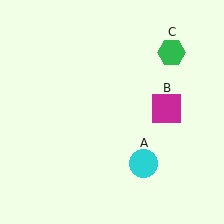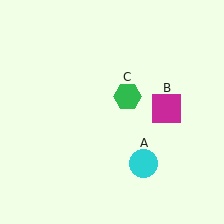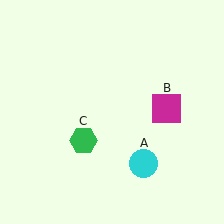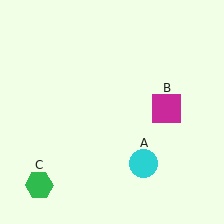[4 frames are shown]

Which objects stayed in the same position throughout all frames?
Cyan circle (object A) and magenta square (object B) remained stationary.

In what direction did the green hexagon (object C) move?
The green hexagon (object C) moved down and to the left.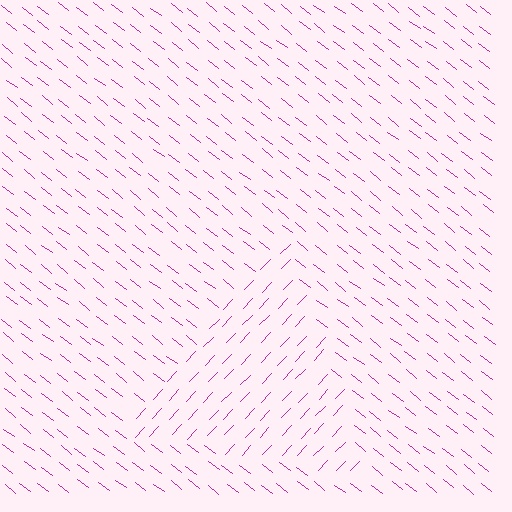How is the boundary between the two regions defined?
The boundary is defined purely by a change in line orientation (approximately 84 degrees difference). All lines are the same color and thickness.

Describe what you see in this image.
The image is filled with small magenta line segments. A triangle region in the image has lines oriented differently from the surrounding lines, creating a visible texture boundary.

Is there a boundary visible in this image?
Yes, there is a texture boundary formed by a change in line orientation.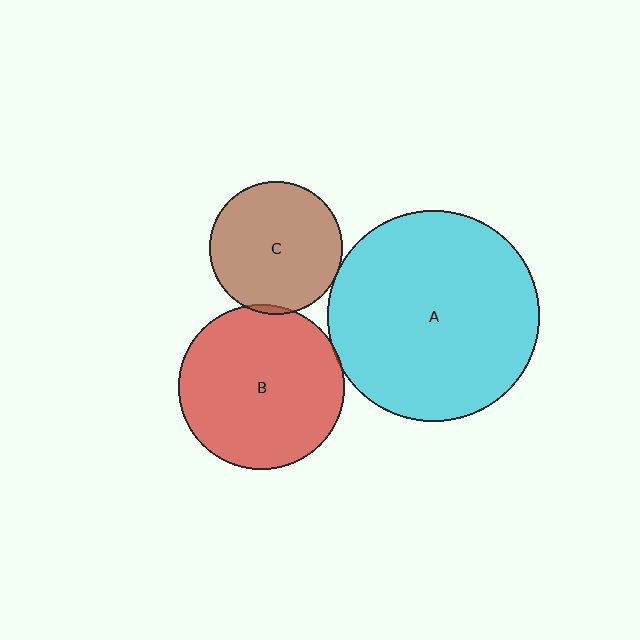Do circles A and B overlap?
Yes.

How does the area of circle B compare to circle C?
Approximately 1.5 times.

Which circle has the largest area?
Circle A (cyan).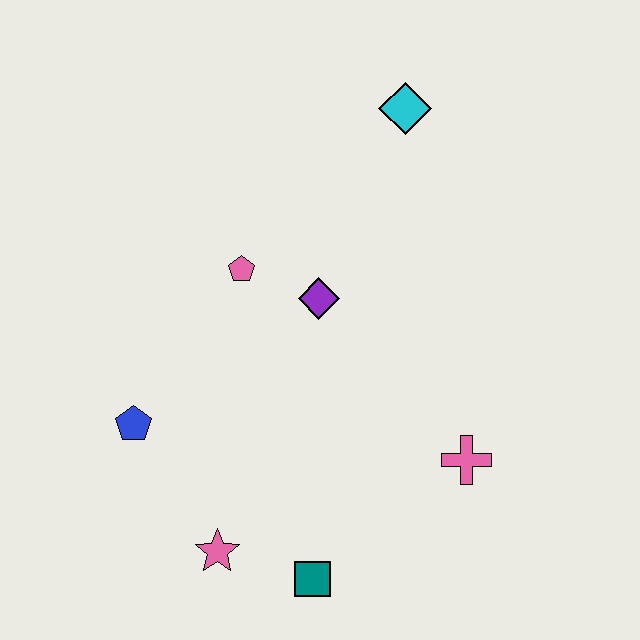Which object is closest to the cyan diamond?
The purple diamond is closest to the cyan diamond.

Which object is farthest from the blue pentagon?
The cyan diamond is farthest from the blue pentagon.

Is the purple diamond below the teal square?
No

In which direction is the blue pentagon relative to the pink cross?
The blue pentagon is to the left of the pink cross.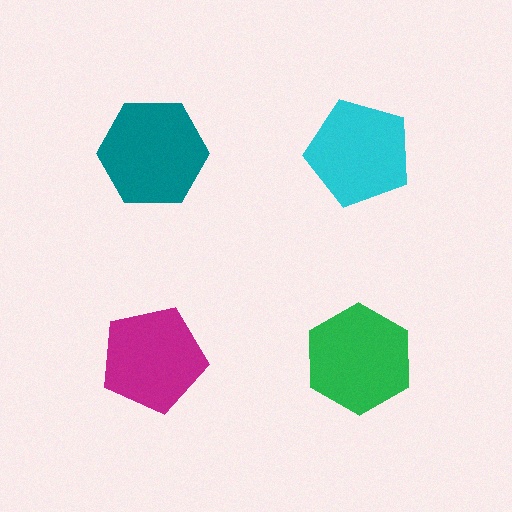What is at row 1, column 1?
A teal hexagon.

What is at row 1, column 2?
A cyan pentagon.